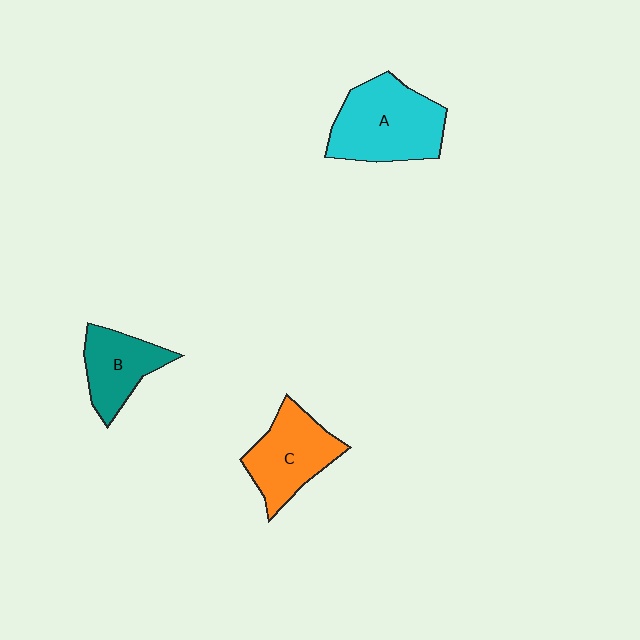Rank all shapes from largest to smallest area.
From largest to smallest: A (cyan), C (orange), B (teal).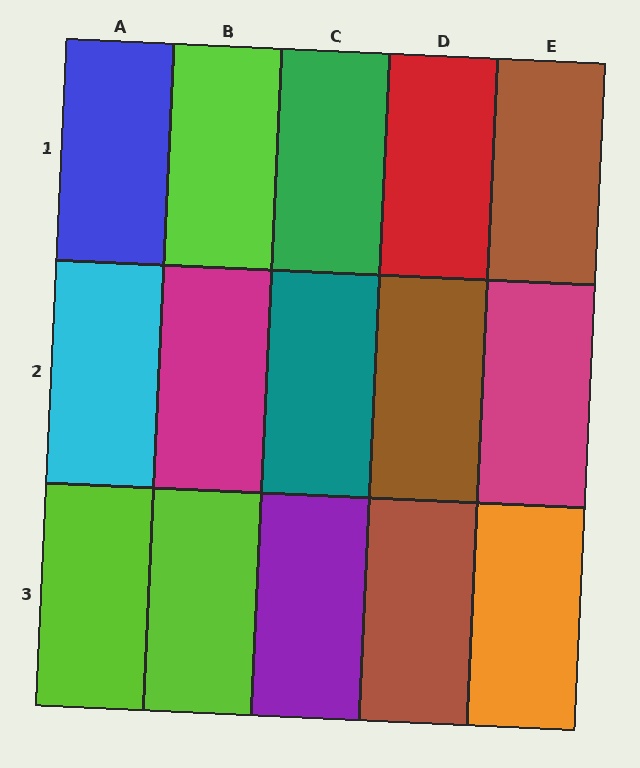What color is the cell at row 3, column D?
Brown.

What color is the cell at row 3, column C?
Purple.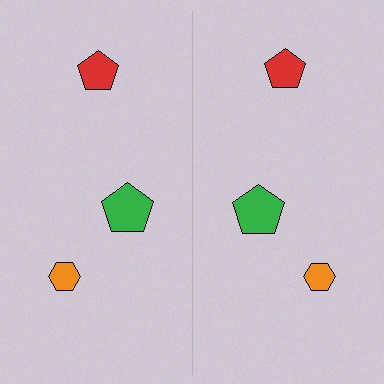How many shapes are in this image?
There are 6 shapes in this image.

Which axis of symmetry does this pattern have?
The pattern has a vertical axis of symmetry running through the center of the image.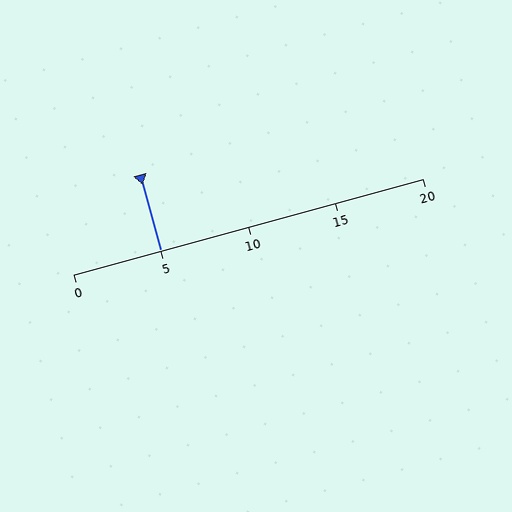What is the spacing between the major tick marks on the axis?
The major ticks are spaced 5 apart.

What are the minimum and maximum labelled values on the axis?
The axis runs from 0 to 20.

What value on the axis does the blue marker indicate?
The marker indicates approximately 5.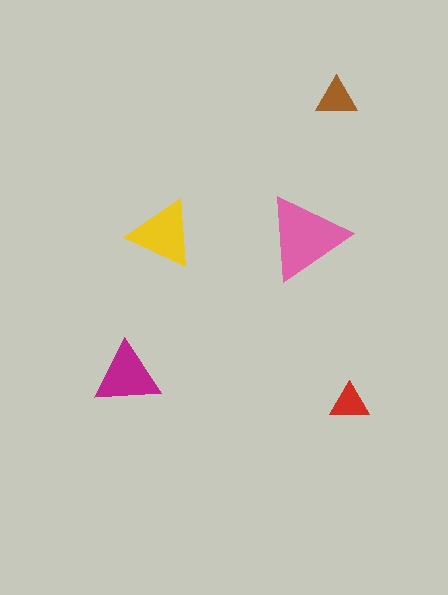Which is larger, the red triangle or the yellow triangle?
The yellow one.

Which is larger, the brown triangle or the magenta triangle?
The magenta one.